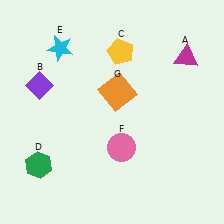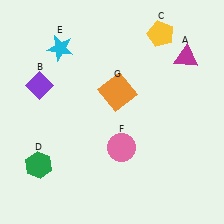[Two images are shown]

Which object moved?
The yellow pentagon (C) moved right.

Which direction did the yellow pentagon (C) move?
The yellow pentagon (C) moved right.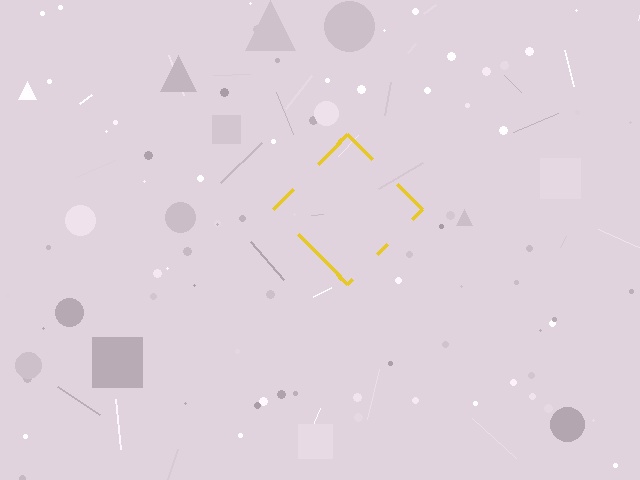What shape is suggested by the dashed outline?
The dashed outline suggests a diamond.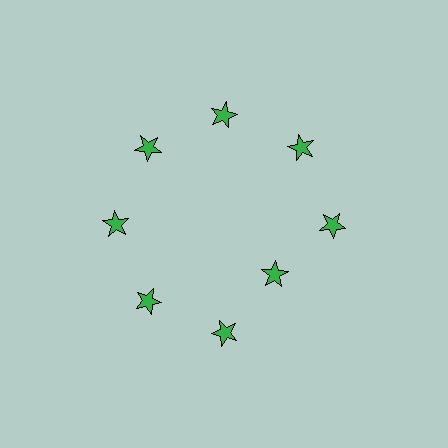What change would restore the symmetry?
The symmetry would be restored by moving it outward, back onto the ring so that all 8 stars sit at equal angles and equal distance from the center.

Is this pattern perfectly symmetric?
No. The 8 green stars are arranged in a ring, but one element near the 4 o'clock position is pulled inward toward the center, breaking the 8-fold rotational symmetry.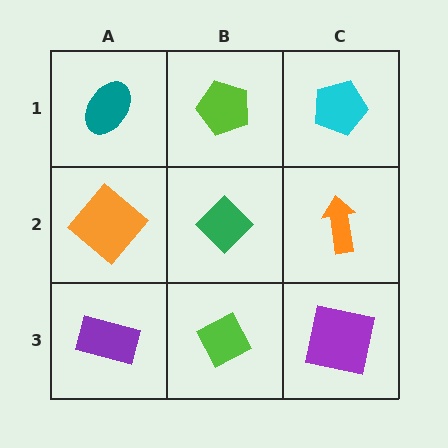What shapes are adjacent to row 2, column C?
A cyan pentagon (row 1, column C), a purple square (row 3, column C), a green diamond (row 2, column B).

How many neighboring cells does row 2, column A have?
3.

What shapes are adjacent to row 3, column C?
An orange arrow (row 2, column C), a lime diamond (row 3, column B).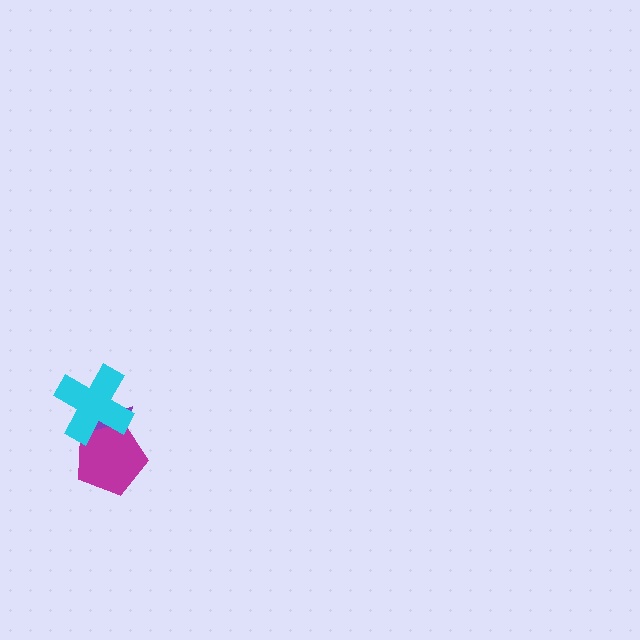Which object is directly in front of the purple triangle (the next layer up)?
The magenta pentagon is directly in front of the purple triangle.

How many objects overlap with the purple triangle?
2 objects overlap with the purple triangle.